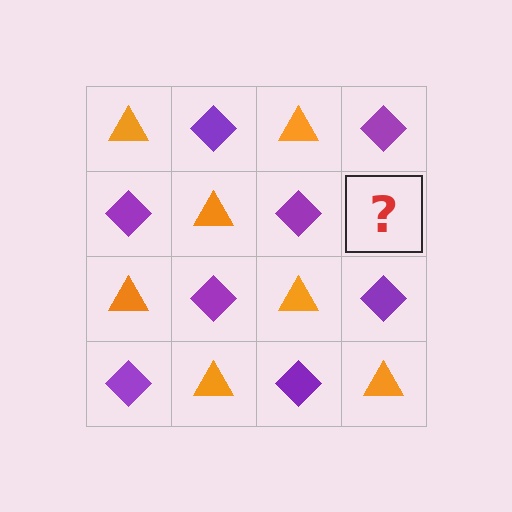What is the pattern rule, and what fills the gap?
The rule is that it alternates orange triangle and purple diamond in a checkerboard pattern. The gap should be filled with an orange triangle.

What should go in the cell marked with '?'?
The missing cell should contain an orange triangle.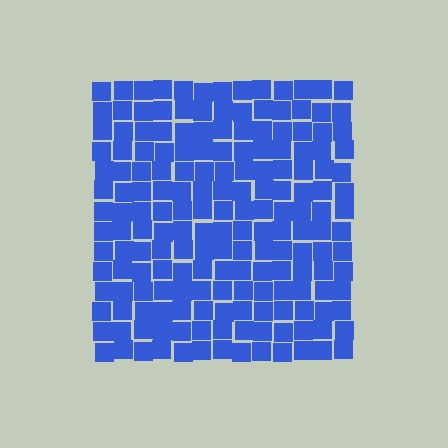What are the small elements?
The small elements are squares.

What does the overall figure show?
The overall figure shows a square.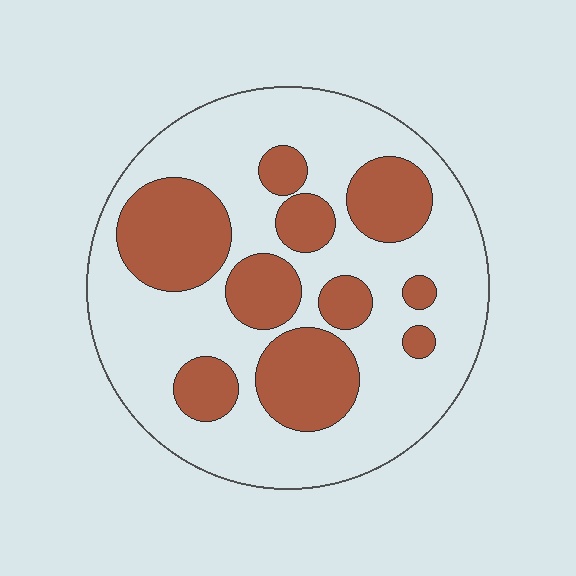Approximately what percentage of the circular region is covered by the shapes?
Approximately 35%.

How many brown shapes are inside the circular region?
10.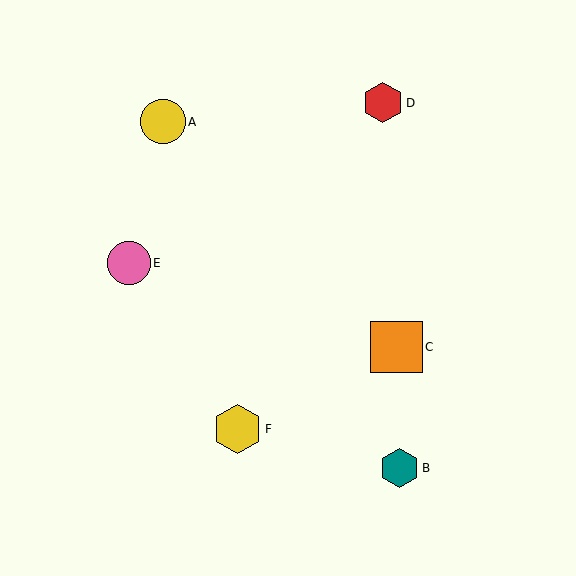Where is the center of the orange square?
The center of the orange square is at (396, 347).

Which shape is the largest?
The orange square (labeled C) is the largest.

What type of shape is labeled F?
Shape F is a yellow hexagon.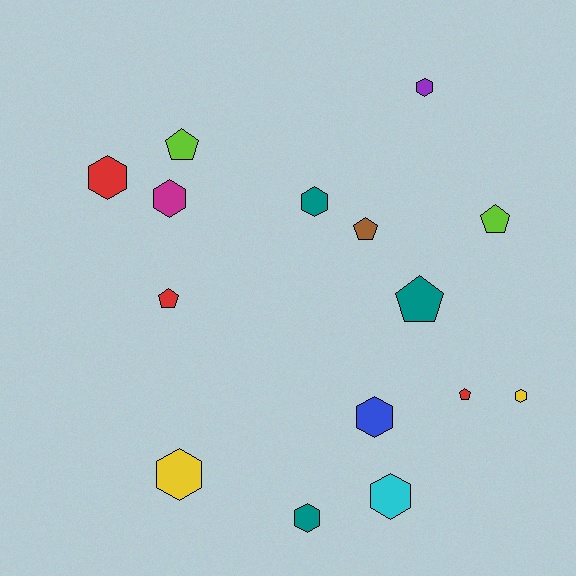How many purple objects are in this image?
There is 1 purple object.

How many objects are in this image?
There are 15 objects.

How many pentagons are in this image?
There are 6 pentagons.